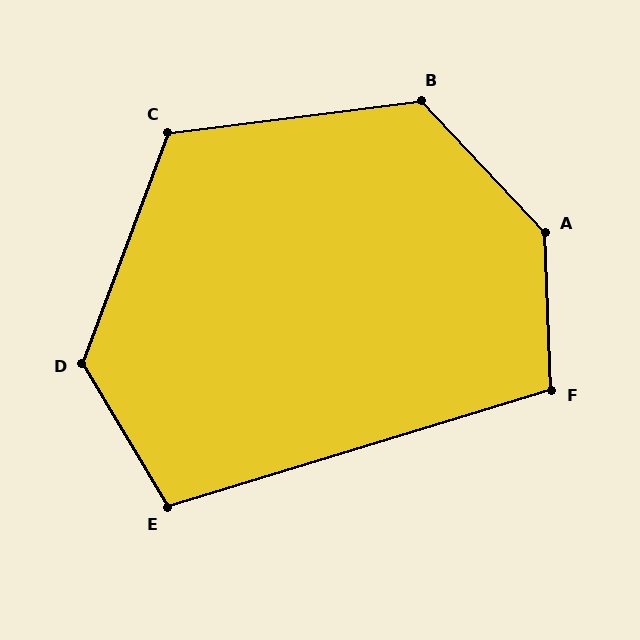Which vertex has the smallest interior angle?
E, at approximately 104 degrees.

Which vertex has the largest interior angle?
A, at approximately 139 degrees.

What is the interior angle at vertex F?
Approximately 105 degrees (obtuse).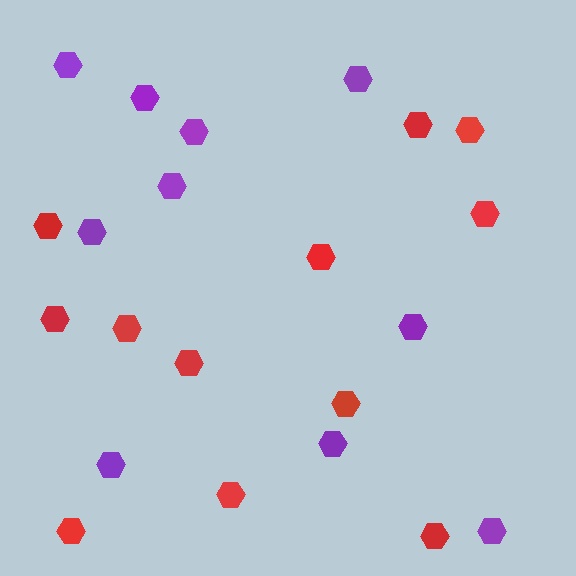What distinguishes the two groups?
There are 2 groups: one group of purple hexagons (10) and one group of red hexagons (12).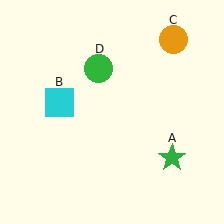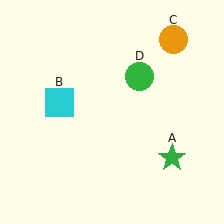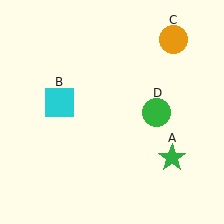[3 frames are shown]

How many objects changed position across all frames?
1 object changed position: green circle (object D).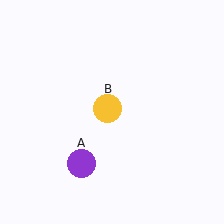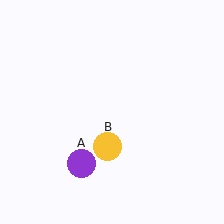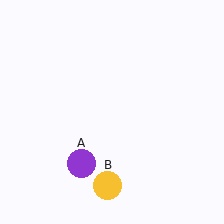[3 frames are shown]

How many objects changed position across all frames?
1 object changed position: yellow circle (object B).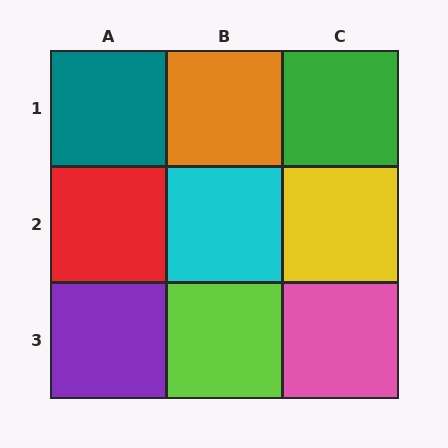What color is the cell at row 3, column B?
Lime.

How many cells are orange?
1 cell is orange.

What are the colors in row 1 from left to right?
Teal, orange, green.